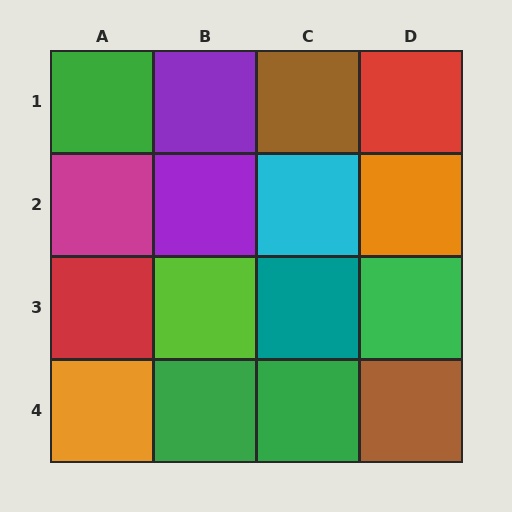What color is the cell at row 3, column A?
Red.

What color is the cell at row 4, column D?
Brown.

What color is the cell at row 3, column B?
Lime.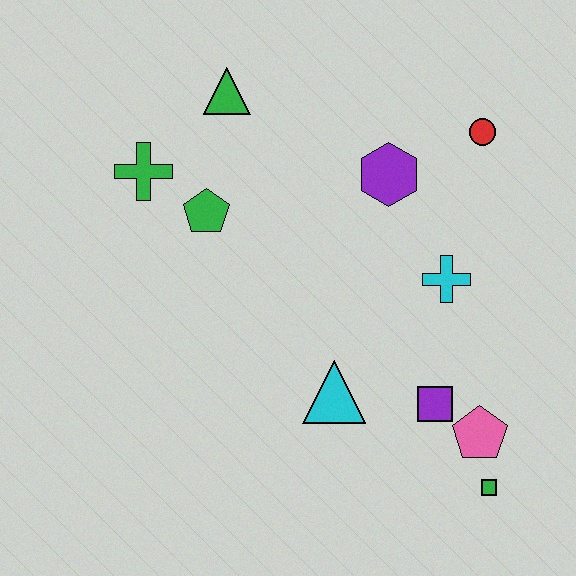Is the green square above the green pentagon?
No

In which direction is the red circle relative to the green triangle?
The red circle is to the right of the green triangle.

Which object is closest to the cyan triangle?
The purple square is closest to the cyan triangle.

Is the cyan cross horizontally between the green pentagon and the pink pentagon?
Yes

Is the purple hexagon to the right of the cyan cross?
No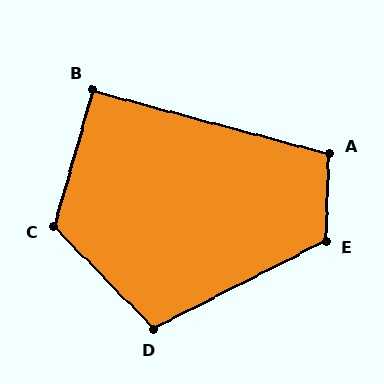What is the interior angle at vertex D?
Approximately 107 degrees (obtuse).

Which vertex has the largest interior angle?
C, at approximately 120 degrees.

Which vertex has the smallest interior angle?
B, at approximately 91 degrees.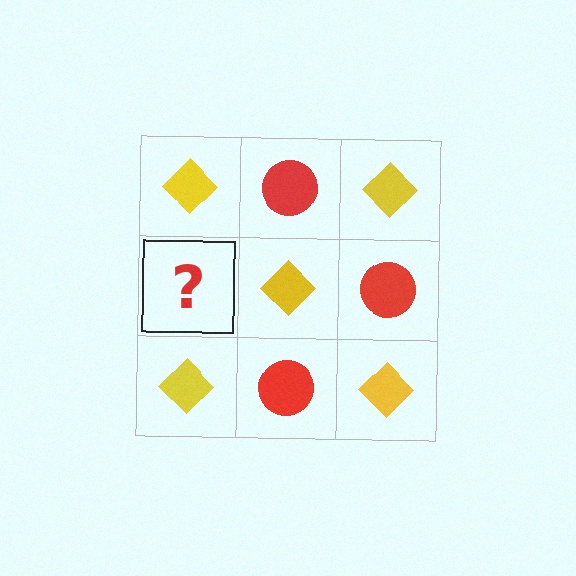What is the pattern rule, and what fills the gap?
The rule is that it alternates yellow diamond and red circle in a checkerboard pattern. The gap should be filled with a red circle.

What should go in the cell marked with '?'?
The missing cell should contain a red circle.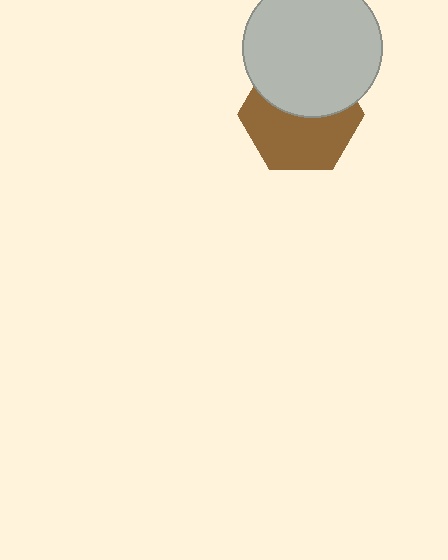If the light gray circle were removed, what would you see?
You would see the complete brown hexagon.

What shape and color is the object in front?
The object in front is a light gray circle.